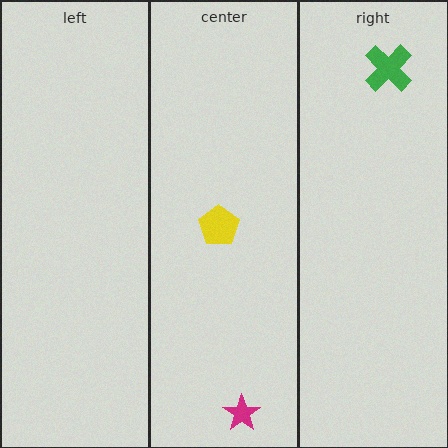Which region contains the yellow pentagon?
The center region.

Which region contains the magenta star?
The center region.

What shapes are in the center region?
The magenta star, the yellow pentagon.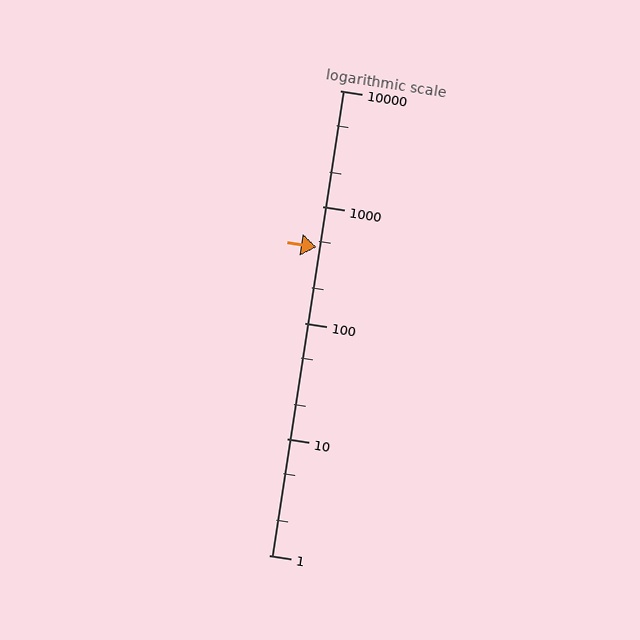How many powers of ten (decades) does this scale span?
The scale spans 4 decades, from 1 to 10000.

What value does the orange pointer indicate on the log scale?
The pointer indicates approximately 450.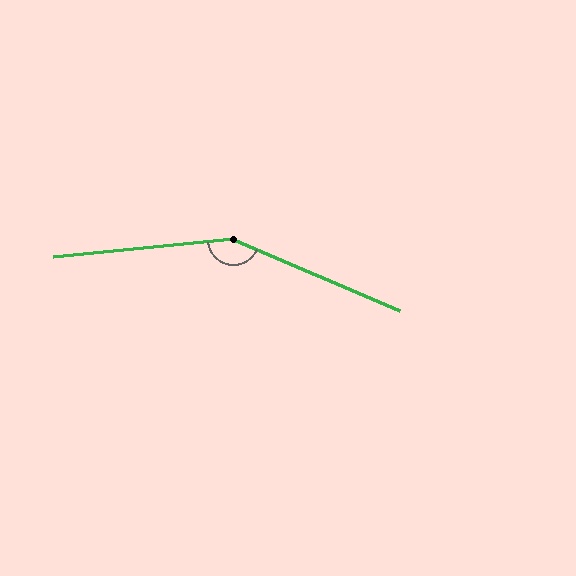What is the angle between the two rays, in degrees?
Approximately 151 degrees.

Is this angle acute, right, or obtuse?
It is obtuse.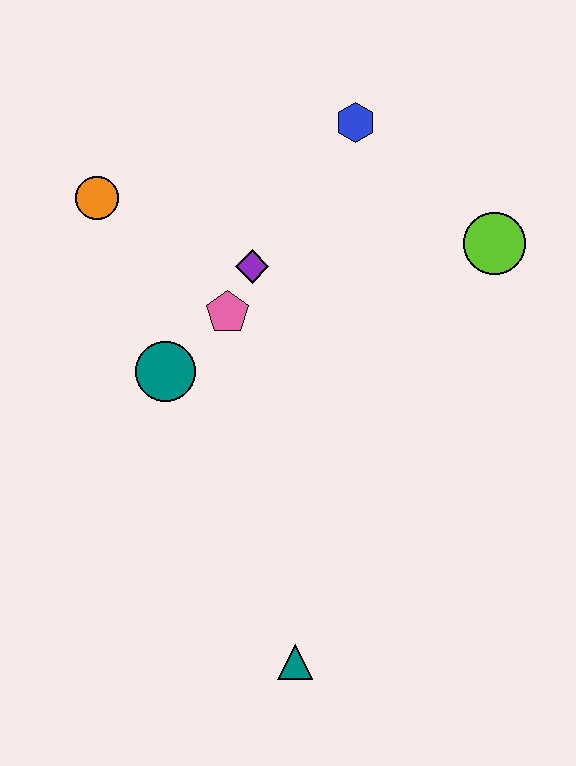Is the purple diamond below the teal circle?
No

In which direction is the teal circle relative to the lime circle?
The teal circle is to the left of the lime circle.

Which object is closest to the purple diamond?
The pink pentagon is closest to the purple diamond.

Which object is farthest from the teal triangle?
The blue hexagon is farthest from the teal triangle.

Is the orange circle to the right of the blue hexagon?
No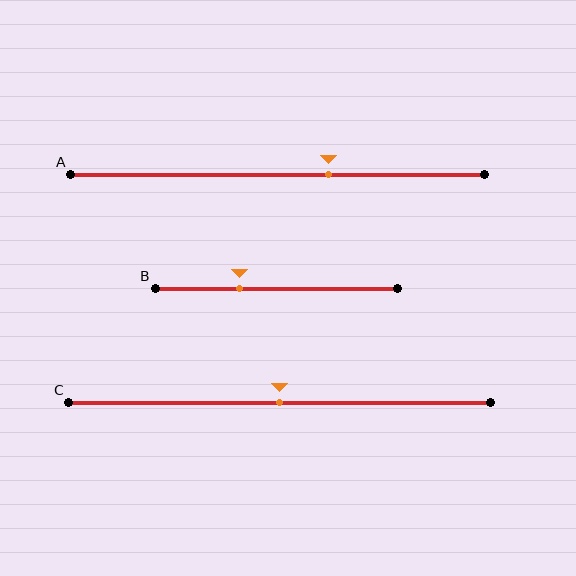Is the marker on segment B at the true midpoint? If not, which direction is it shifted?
No, the marker on segment B is shifted to the left by about 15% of the segment length.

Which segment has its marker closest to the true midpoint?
Segment C has its marker closest to the true midpoint.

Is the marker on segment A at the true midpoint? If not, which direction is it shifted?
No, the marker on segment A is shifted to the right by about 12% of the segment length.